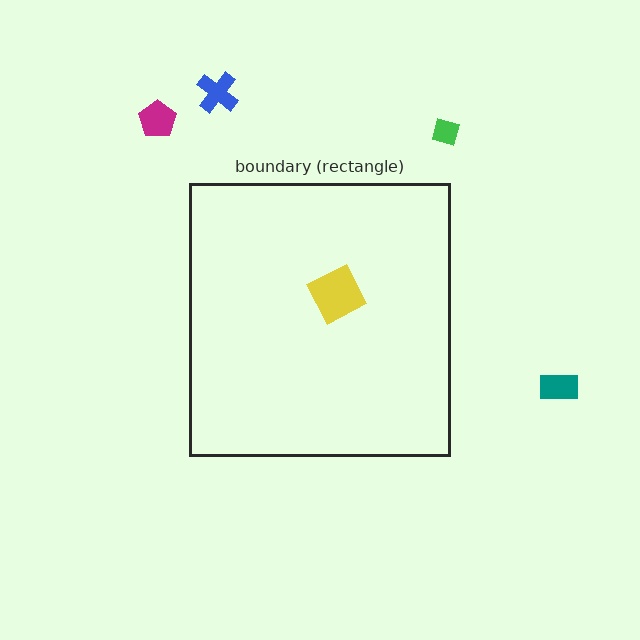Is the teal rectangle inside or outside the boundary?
Outside.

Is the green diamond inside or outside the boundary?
Outside.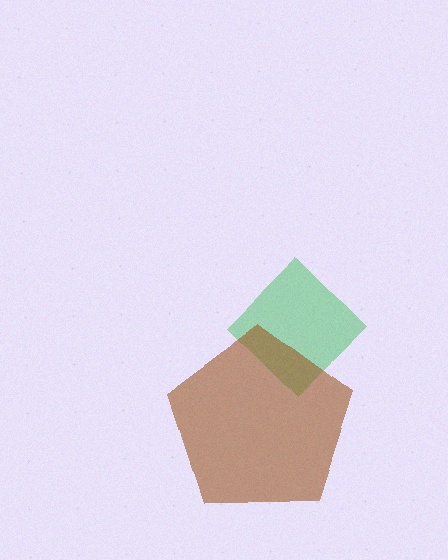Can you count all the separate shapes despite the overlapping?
Yes, there are 2 separate shapes.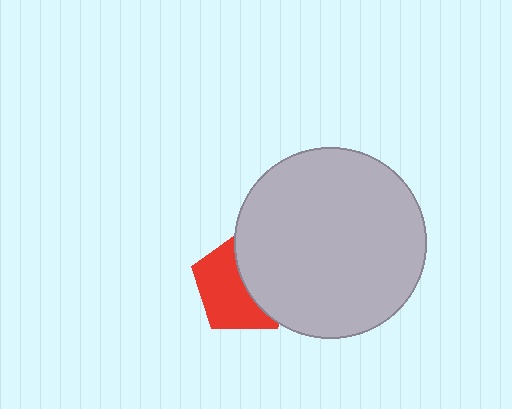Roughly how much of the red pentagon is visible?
About half of it is visible (roughly 54%).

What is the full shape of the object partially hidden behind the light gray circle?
The partially hidden object is a red pentagon.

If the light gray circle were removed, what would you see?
You would see the complete red pentagon.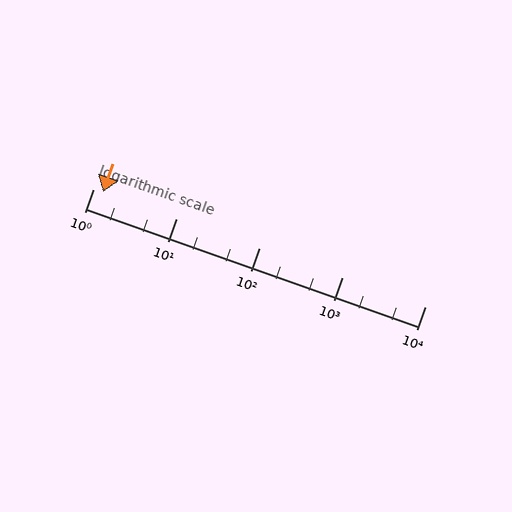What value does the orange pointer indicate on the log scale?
The pointer indicates approximately 1.3.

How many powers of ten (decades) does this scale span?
The scale spans 4 decades, from 1 to 10000.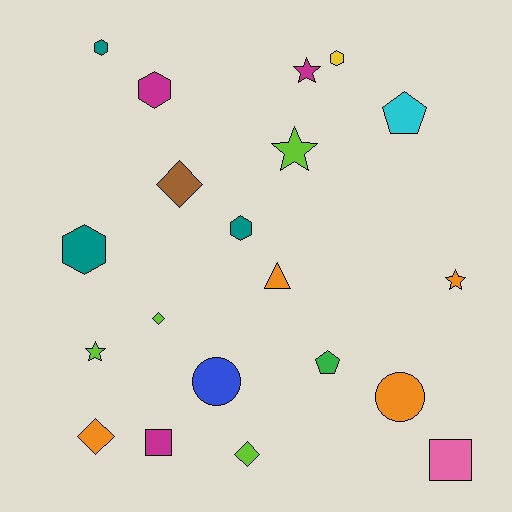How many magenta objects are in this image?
There are 3 magenta objects.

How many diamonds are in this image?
There are 4 diamonds.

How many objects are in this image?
There are 20 objects.